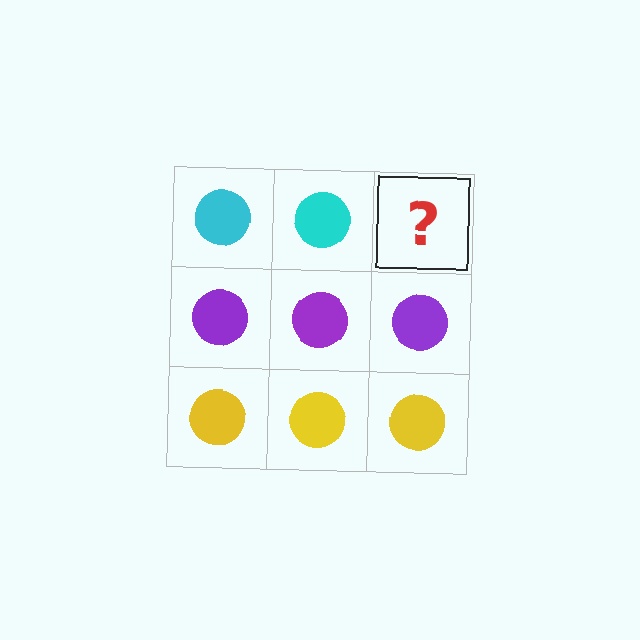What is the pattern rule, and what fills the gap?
The rule is that each row has a consistent color. The gap should be filled with a cyan circle.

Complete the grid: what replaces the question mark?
The question mark should be replaced with a cyan circle.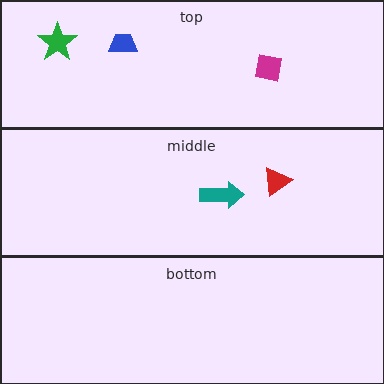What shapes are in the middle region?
The red triangle, the teal arrow.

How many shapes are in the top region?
3.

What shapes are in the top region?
The magenta square, the blue trapezoid, the green star.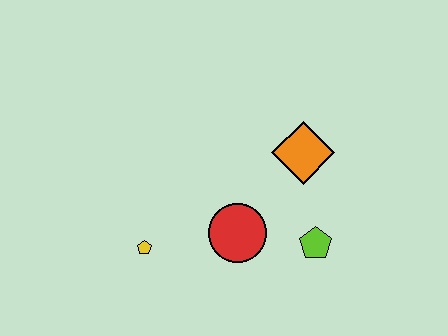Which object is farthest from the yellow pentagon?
The orange diamond is farthest from the yellow pentagon.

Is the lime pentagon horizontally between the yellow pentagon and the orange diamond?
No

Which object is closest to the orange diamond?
The lime pentagon is closest to the orange diamond.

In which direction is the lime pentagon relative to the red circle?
The lime pentagon is to the right of the red circle.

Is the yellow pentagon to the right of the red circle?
No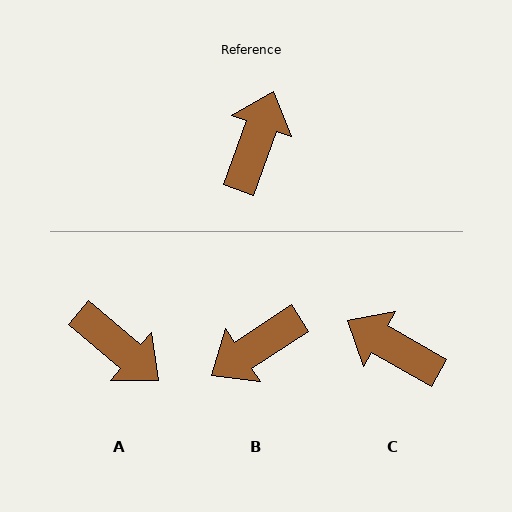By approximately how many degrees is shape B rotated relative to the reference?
Approximately 143 degrees counter-clockwise.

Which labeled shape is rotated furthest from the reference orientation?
B, about 143 degrees away.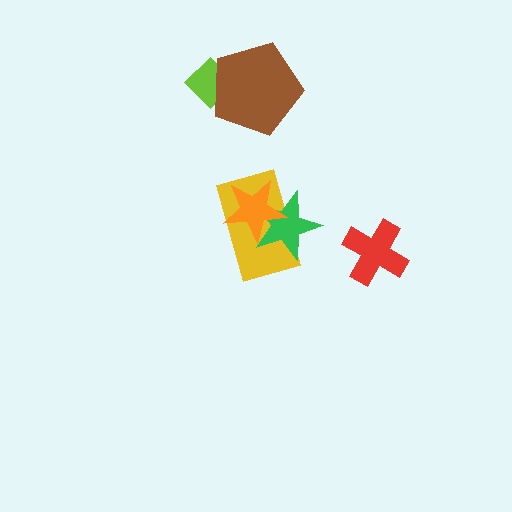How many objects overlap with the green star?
2 objects overlap with the green star.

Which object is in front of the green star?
The orange star is in front of the green star.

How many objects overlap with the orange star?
2 objects overlap with the orange star.